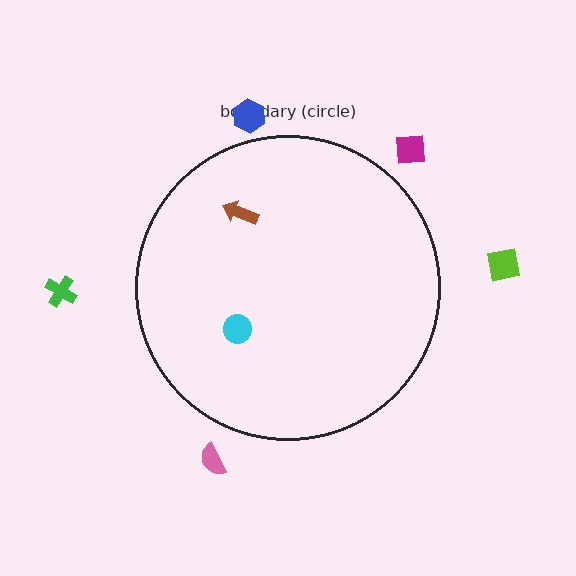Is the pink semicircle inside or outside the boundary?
Outside.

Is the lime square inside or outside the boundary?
Outside.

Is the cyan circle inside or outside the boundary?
Inside.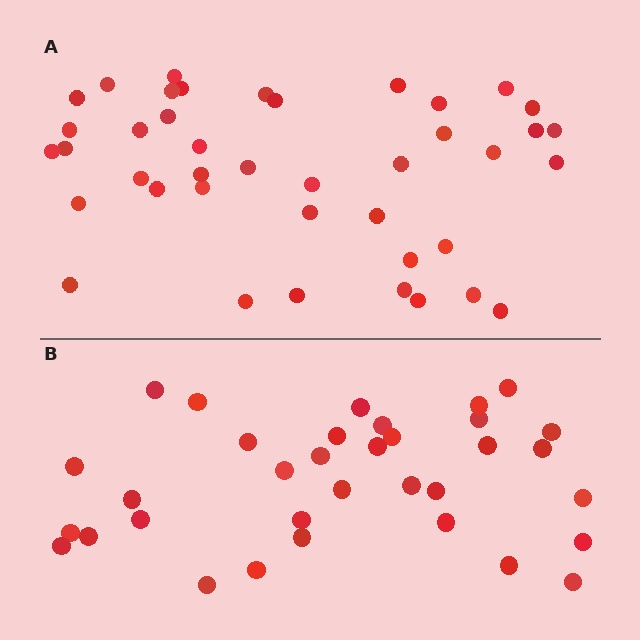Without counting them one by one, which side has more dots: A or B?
Region A (the top region) has more dots.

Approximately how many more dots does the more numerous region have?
Region A has roughly 8 or so more dots than region B.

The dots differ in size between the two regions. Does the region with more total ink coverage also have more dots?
No. Region B has more total ink coverage because its dots are larger, but region A actually contains more individual dots. Total area can be misleading — the number of items is what matters here.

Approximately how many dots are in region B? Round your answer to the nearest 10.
About 30 dots. (The exact count is 34, which rounds to 30.)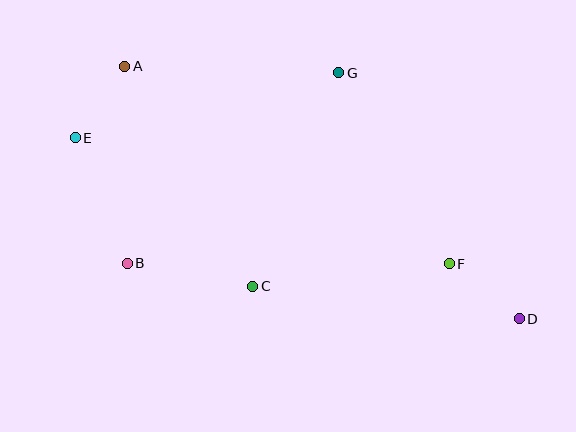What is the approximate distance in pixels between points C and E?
The distance between C and E is approximately 231 pixels.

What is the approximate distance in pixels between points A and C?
The distance between A and C is approximately 254 pixels.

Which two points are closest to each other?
Points A and E are closest to each other.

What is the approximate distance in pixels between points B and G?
The distance between B and G is approximately 285 pixels.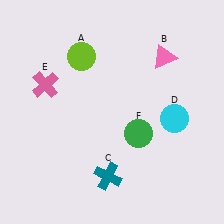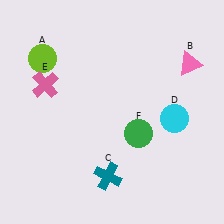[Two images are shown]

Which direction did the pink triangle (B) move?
The pink triangle (B) moved right.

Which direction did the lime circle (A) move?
The lime circle (A) moved left.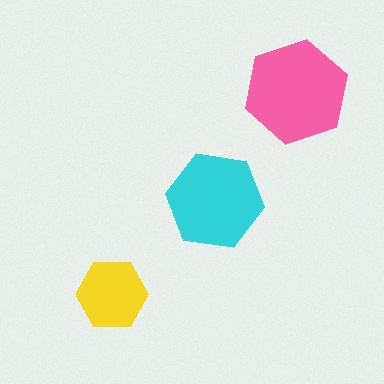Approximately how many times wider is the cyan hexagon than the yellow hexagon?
About 1.5 times wider.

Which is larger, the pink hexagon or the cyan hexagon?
The pink one.